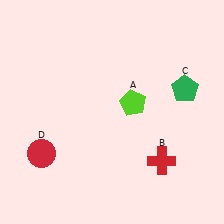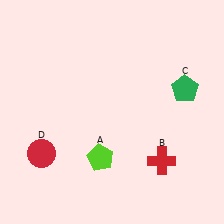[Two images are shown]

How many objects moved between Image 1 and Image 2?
1 object moved between the two images.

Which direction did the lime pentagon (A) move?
The lime pentagon (A) moved down.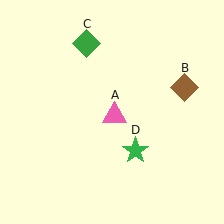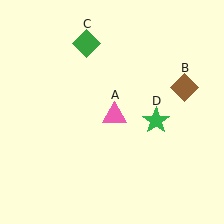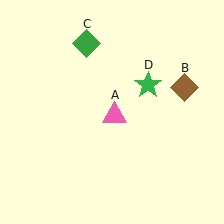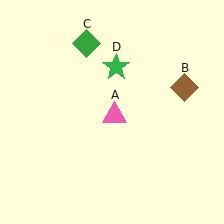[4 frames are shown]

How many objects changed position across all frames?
1 object changed position: green star (object D).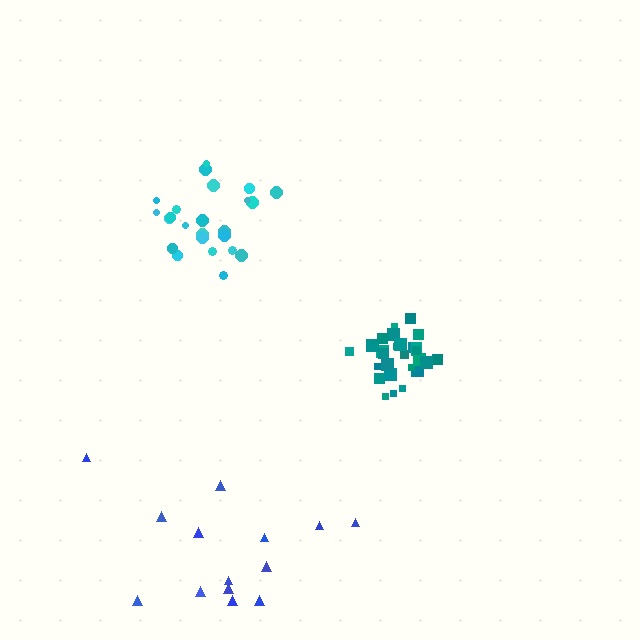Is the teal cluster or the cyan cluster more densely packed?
Teal.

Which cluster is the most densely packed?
Teal.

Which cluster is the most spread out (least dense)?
Blue.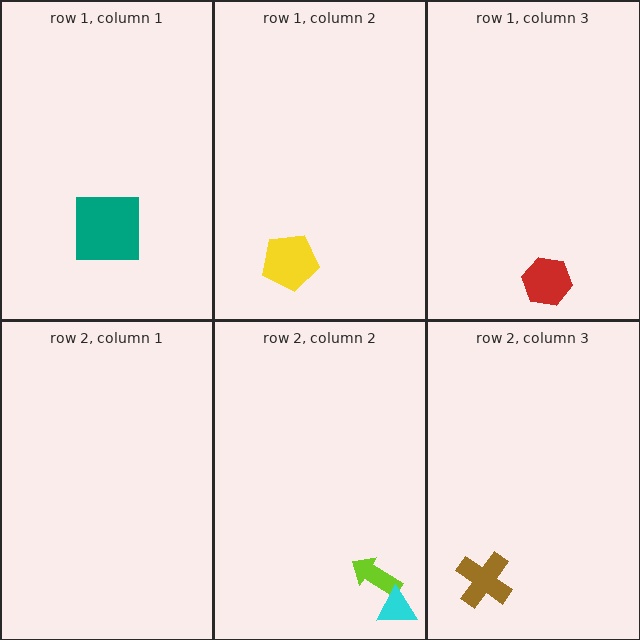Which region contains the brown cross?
The row 2, column 3 region.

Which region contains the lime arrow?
The row 2, column 2 region.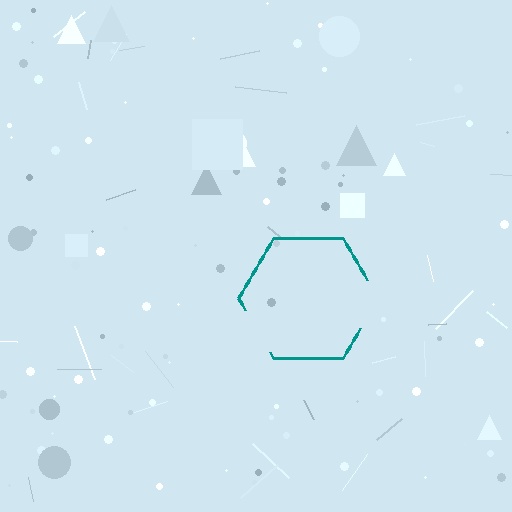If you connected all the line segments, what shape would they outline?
They would outline a hexagon.